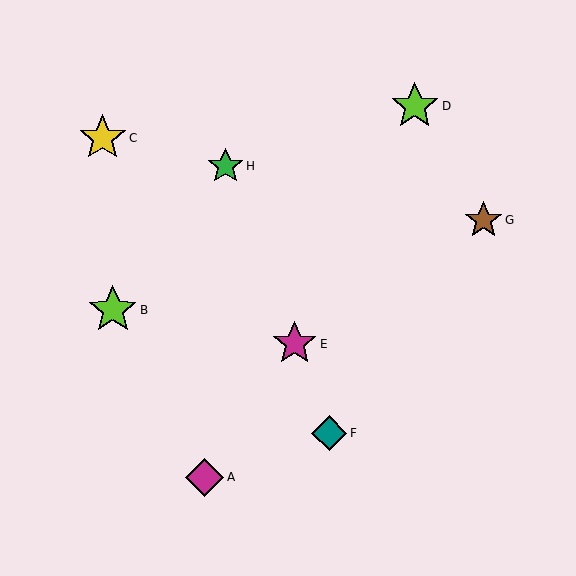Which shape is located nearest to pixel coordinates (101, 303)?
The lime star (labeled B) at (113, 310) is nearest to that location.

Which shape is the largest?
The lime star (labeled B) is the largest.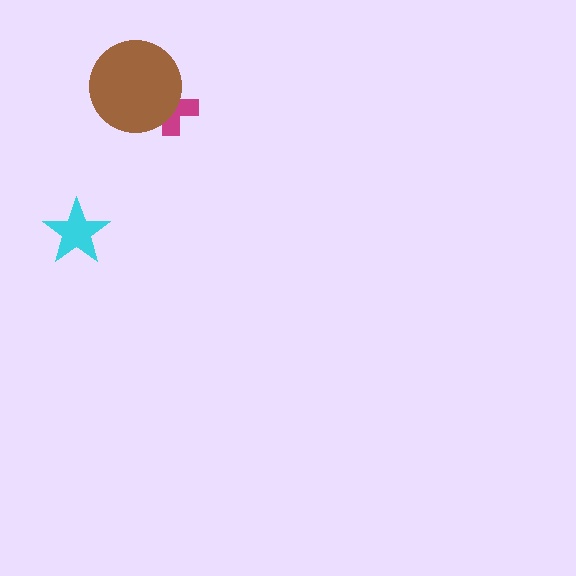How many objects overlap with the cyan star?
0 objects overlap with the cyan star.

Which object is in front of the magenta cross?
The brown circle is in front of the magenta cross.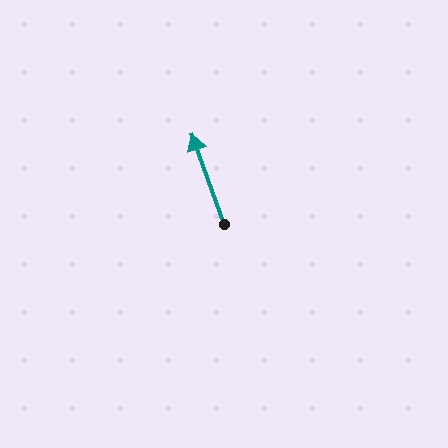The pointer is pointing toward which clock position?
Roughly 11 o'clock.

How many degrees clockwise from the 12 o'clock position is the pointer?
Approximately 340 degrees.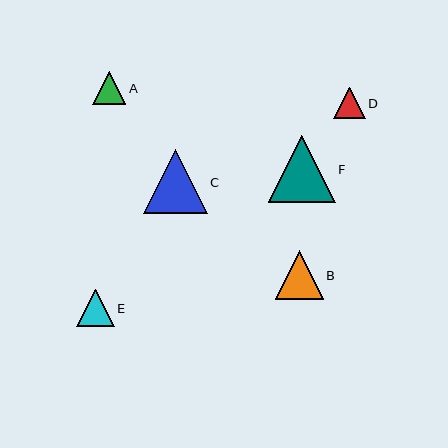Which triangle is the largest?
Triangle F is the largest with a size of approximately 67 pixels.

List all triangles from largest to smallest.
From largest to smallest: F, C, B, E, A, D.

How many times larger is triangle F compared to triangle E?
Triangle F is approximately 1.8 times the size of triangle E.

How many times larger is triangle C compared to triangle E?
Triangle C is approximately 1.7 times the size of triangle E.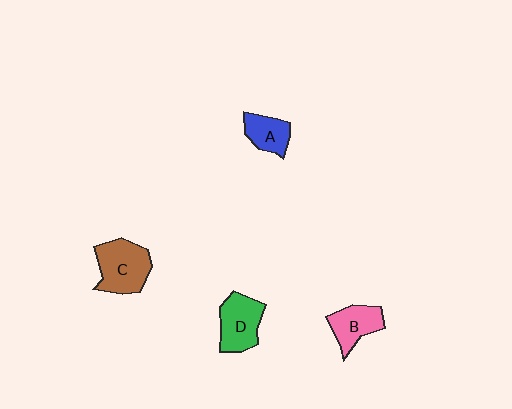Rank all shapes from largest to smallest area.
From largest to smallest: C (brown), D (green), B (pink), A (blue).